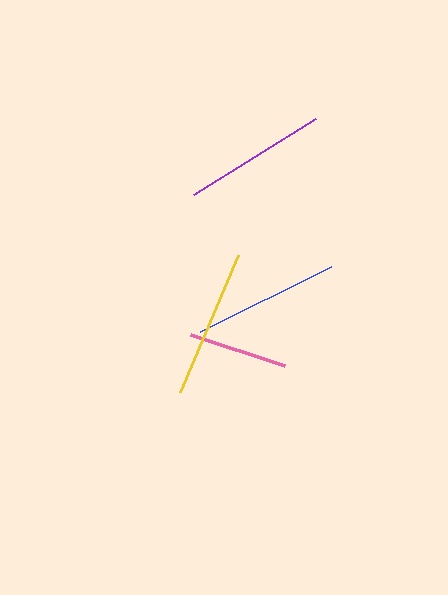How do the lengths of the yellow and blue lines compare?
The yellow and blue lines are approximately the same length.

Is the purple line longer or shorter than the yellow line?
The yellow line is longer than the purple line.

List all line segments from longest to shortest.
From longest to shortest: yellow, blue, purple, pink.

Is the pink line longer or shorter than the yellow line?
The yellow line is longer than the pink line.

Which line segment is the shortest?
The pink line is the shortest at approximately 100 pixels.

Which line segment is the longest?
The yellow line is the longest at approximately 149 pixels.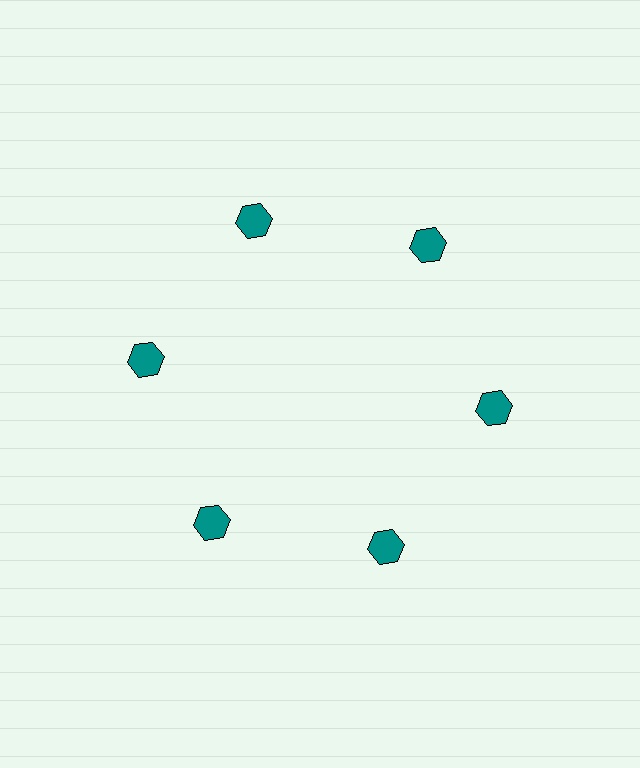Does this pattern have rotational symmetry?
Yes, this pattern has 6-fold rotational symmetry. It looks the same after rotating 60 degrees around the center.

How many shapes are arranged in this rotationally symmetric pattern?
There are 6 shapes, arranged in 6 groups of 1.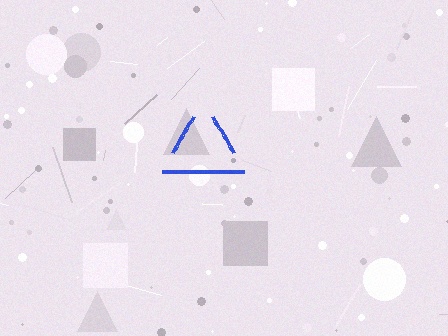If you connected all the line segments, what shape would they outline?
They would outline a triangle.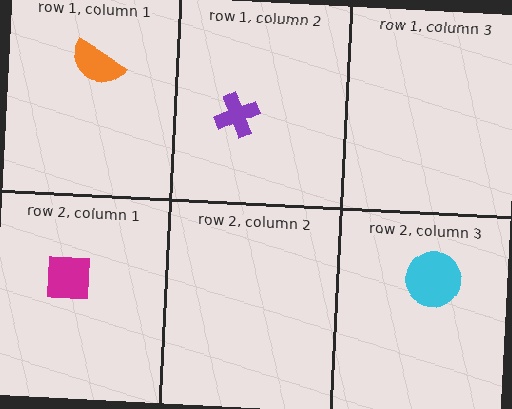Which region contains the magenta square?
The row 2, column 1 region.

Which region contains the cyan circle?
The row 2, column 3 region.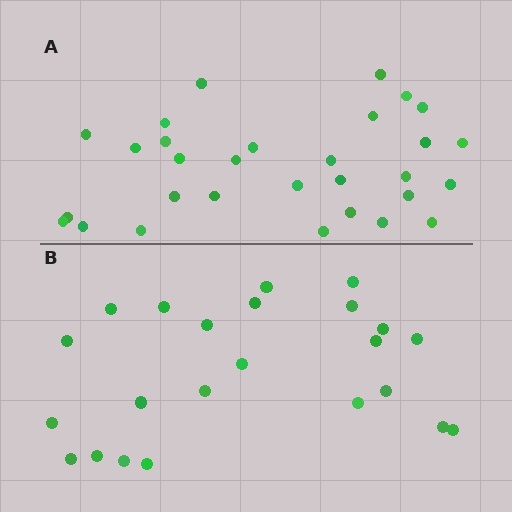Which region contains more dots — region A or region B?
Region A (the top region) has more dots.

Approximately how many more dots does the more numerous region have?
Region A has roughly 8 or so more dots than region B.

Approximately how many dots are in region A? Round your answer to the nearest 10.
About 30 dots.